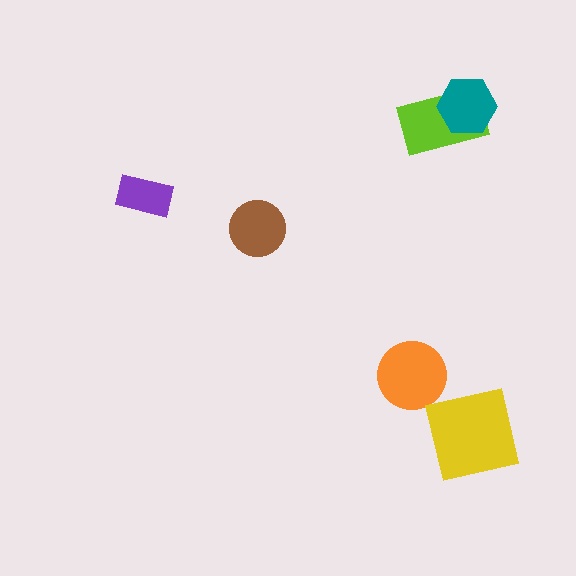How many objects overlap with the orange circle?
0 objects overlap with the orange circle.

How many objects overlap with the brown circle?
0 objects overlap with the brown circle.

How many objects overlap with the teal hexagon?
1 object overlaps with the teal hexagon.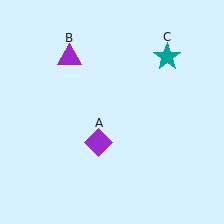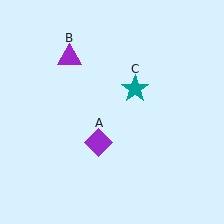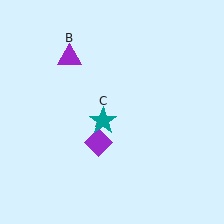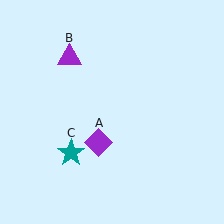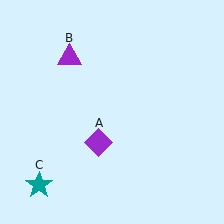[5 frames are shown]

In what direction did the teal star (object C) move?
The teal star (object C) moved down and to the left.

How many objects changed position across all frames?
1 object changed position: teal star (object C).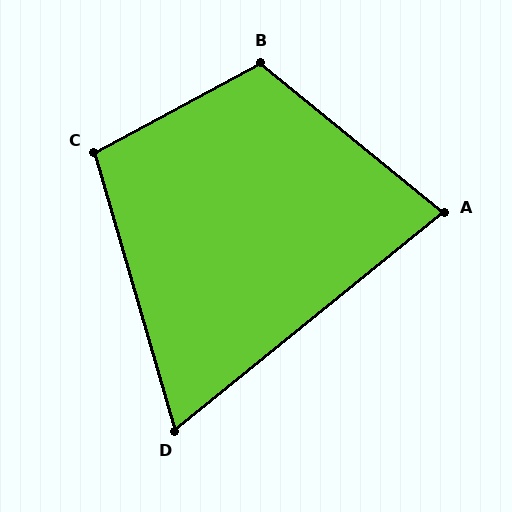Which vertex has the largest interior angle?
B, at approximately 113 degrees.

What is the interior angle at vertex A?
Approximately 78 degrees (acute).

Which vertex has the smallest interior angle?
D, at approximately 67 degrees.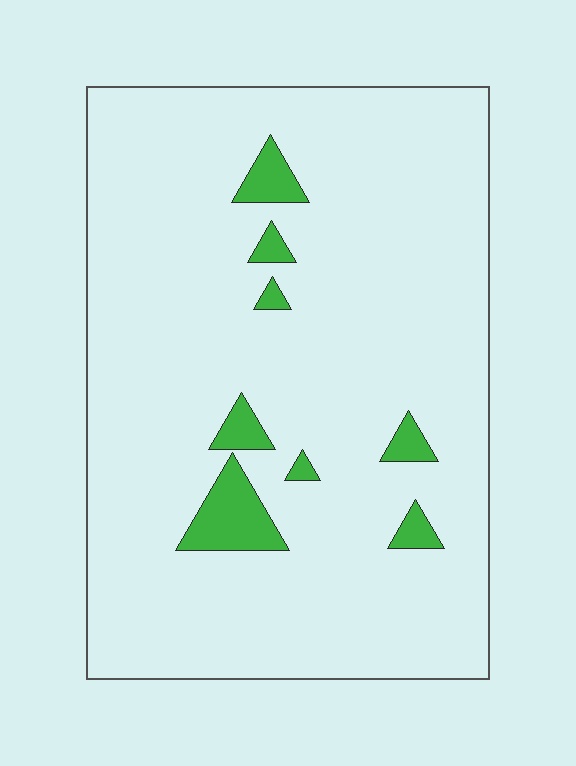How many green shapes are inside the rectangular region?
8.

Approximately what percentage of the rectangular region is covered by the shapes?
Approximately 5%.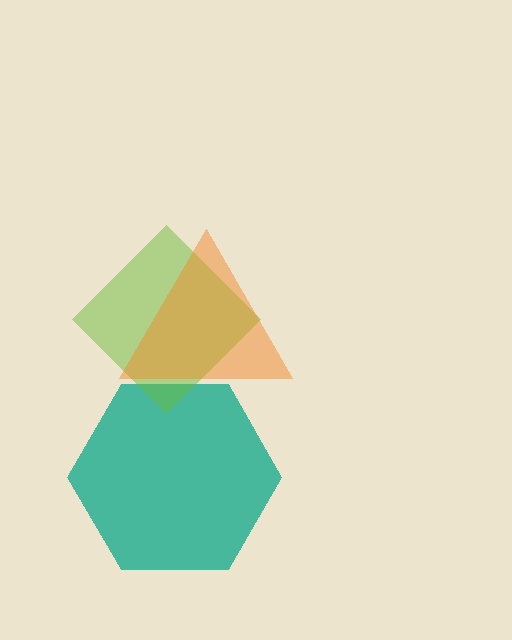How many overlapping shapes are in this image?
There are 3 overlapping shapes in the image.